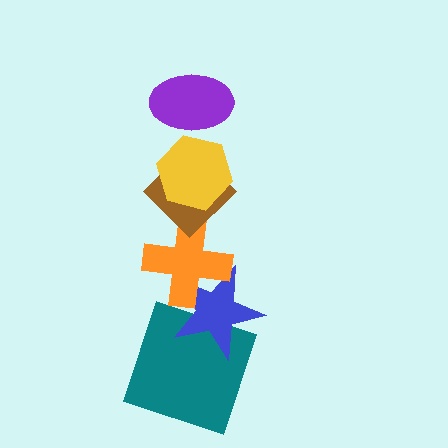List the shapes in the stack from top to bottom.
From top to bottom: the purple ellipse, the yellow hexagon, the brown diamond, the orange cross, the blue star, the teal square.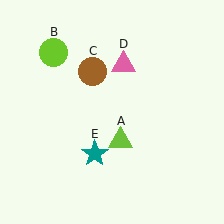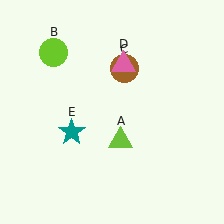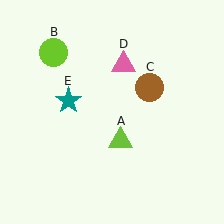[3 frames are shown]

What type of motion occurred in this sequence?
The brown circle (object C), teal star (object E) rotated clockwise around the center of the scene.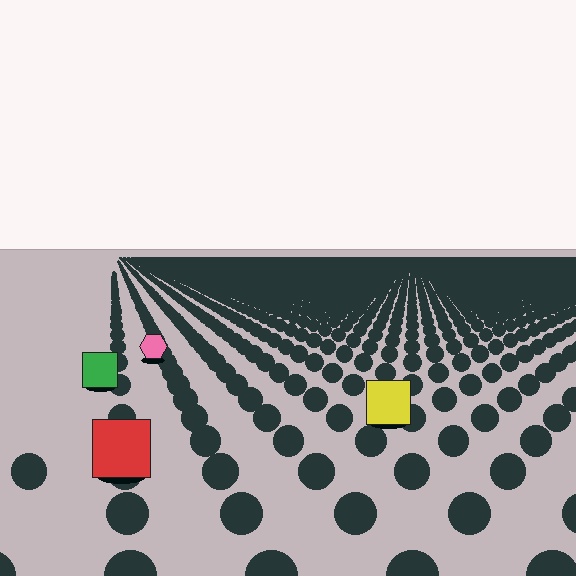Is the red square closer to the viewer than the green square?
Yes. The red square is closer — you can tell from the texture gradient: the ground texture is coarser near it.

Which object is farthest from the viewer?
The pink hexagon is farthest from the viewer. It appears smaller and the ground texture around it is denser.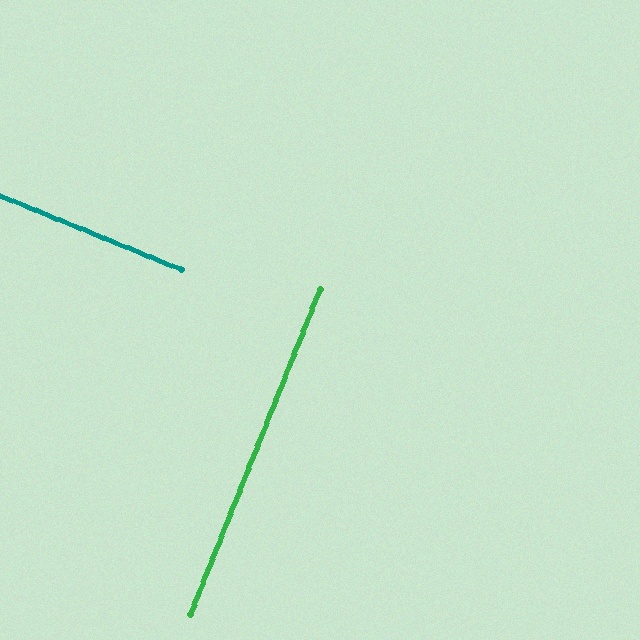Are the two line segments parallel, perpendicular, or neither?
Perpendicular — they meet at approximately 90°.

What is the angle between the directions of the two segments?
Approximately 90 degrees.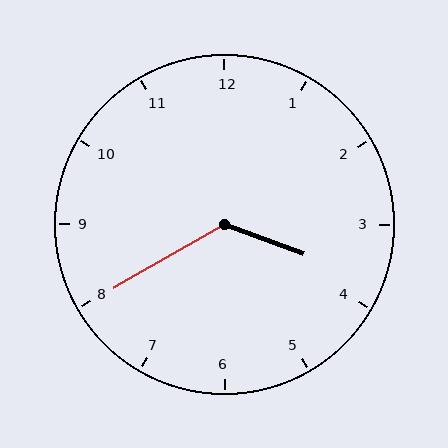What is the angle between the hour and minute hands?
Approximately 130 degrees.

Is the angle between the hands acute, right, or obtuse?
It is obtuse.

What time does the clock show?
3:40.